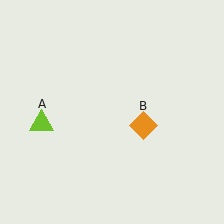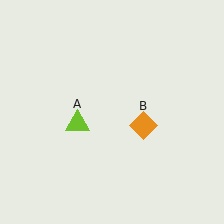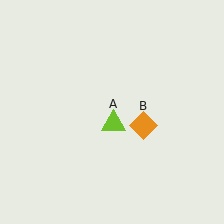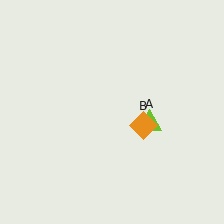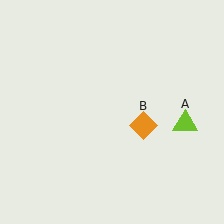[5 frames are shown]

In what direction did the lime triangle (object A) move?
The lime triangle (object A) moved right.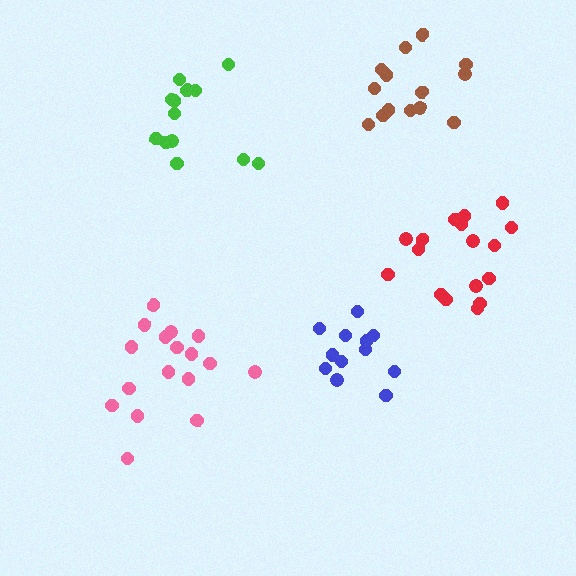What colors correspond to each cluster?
The clusters are colored: pink, green, blue, brown, red.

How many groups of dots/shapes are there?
There are 5 groups.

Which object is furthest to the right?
The red cluster is rightmost.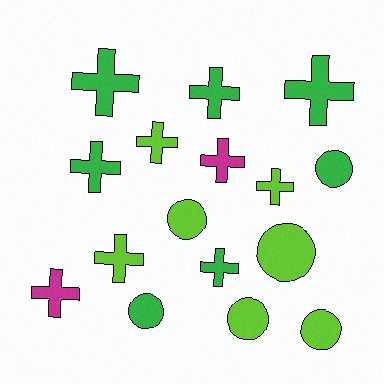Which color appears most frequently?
Lime, with 7 objects.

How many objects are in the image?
There are 16 objects.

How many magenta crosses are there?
There are 2 magenta crosses.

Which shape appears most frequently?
Cross, with 10 objects.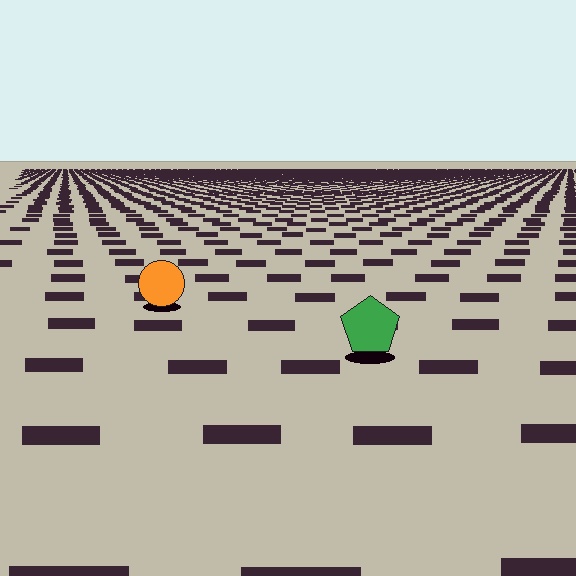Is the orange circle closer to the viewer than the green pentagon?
No. The green pentagon is closer — you can tell from the texture gradient: the ground texture is coarser near it.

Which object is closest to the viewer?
The green pentagon is closest. The texture marks near it are larger and more spread out.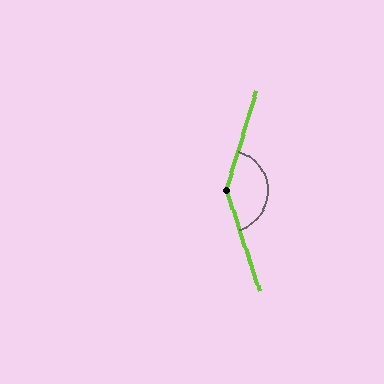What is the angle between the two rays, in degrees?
Approximately 145 degrees.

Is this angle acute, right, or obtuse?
It is obtuse.